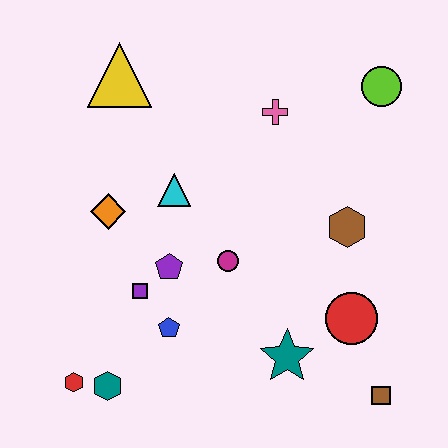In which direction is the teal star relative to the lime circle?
The teal star is below the lime circle.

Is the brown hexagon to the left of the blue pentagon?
No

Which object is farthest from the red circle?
The yellow triangle is farthest from the red circle.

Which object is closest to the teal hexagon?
The red hexagon is closest to the teal hexagon.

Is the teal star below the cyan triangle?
Yes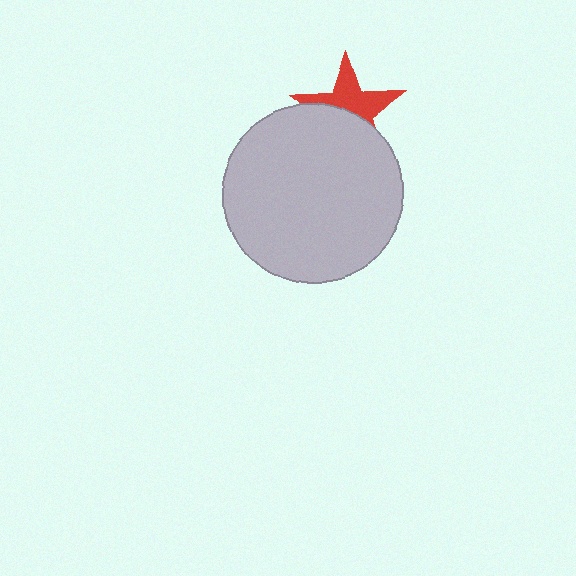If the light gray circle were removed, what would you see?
You would see the complete red star.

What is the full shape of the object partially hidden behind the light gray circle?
The partially hidden object is a red star.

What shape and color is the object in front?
The object in front is a light gray circle.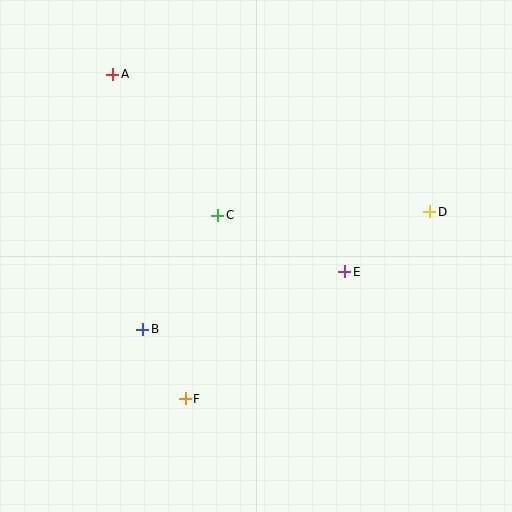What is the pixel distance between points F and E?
The distance between F and E is 204 pixels.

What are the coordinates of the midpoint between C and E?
The midpoint between C and E is at (281, 243).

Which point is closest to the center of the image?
Point C at (218, 215) is closest to the center.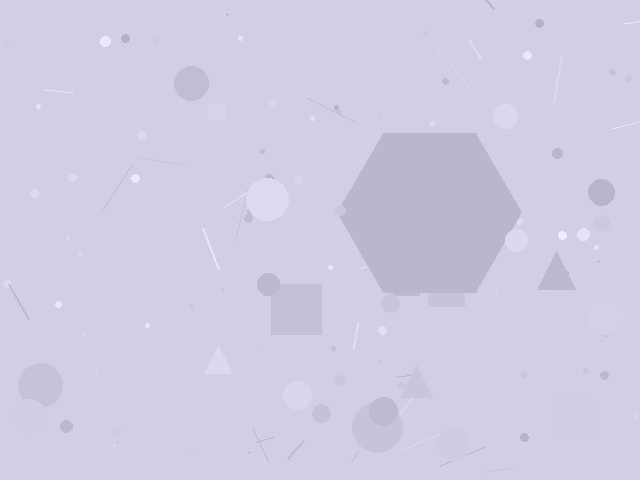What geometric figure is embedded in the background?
A hexagon is embedded in the background.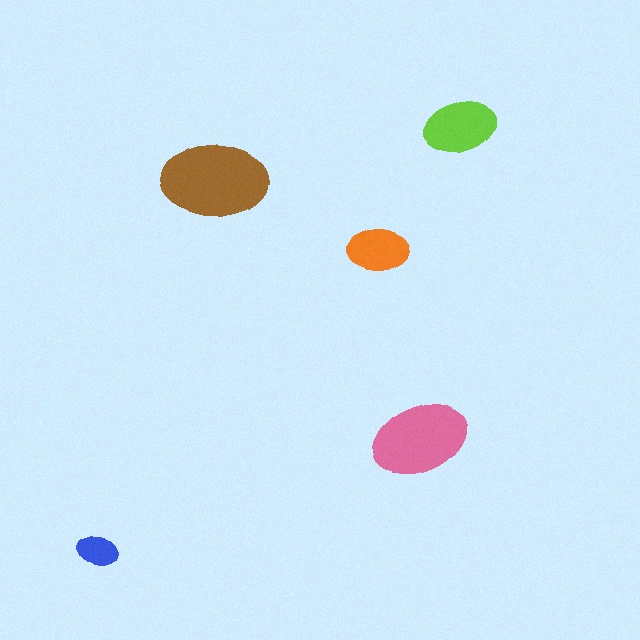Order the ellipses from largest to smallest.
the brown one, the pink one, the lime one, the orange one, the blue one.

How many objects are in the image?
There are 5 objects in the image.